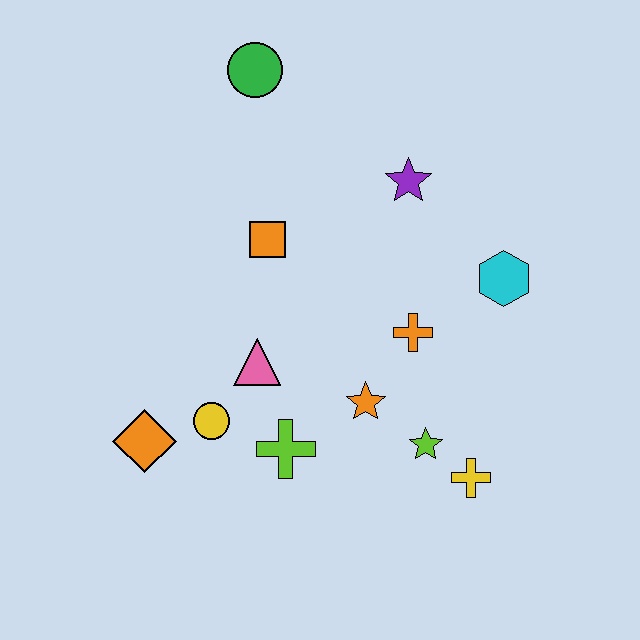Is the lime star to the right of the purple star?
Yes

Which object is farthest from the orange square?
The yellow cross is farthest from the orange square.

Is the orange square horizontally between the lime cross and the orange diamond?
Yes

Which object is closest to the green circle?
The orange square is closest to the green circle.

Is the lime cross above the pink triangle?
No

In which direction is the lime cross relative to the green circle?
The lime cross is below the green circle.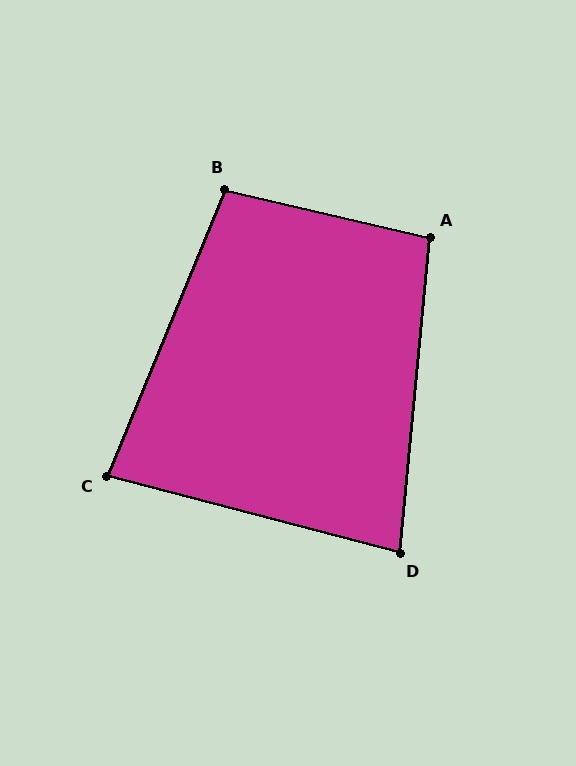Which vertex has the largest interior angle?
B, at approximately 99 degrees.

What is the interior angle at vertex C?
Approximately 82 degrees (acute).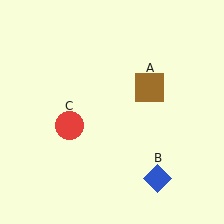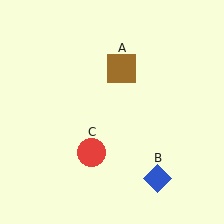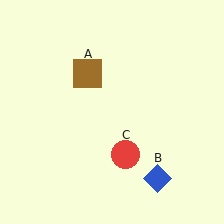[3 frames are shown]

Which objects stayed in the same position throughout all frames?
Blue diamond (object B) remained stationary.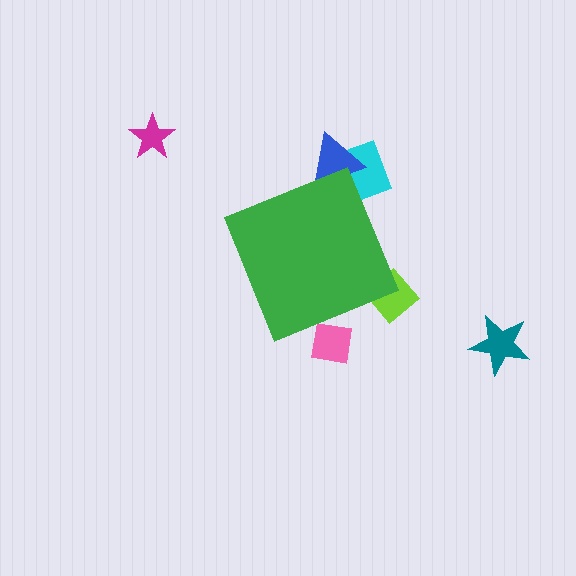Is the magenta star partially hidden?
No, the magenta star is fully visible.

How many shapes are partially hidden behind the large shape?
4 shapes are partially hidden.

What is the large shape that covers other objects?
A green diamond.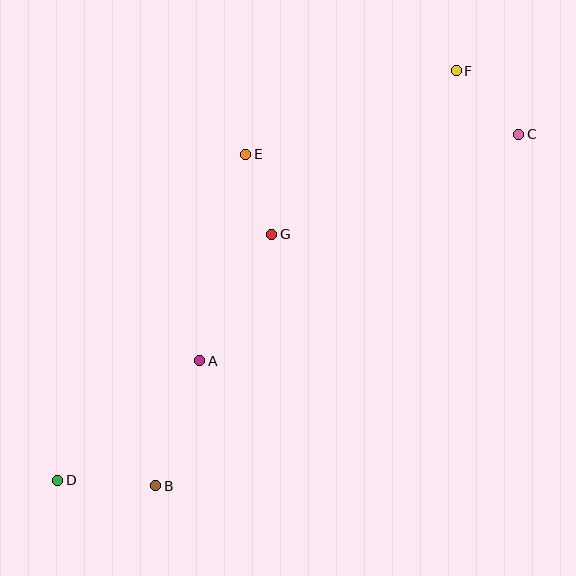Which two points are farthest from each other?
Points C and D are farthest from each other.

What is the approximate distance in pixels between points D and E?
The distance between D and E is approximately 377 pixels.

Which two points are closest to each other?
Points E and G are closest to each other.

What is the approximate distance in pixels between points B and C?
The distance between B and C is approximately 505 pixels.